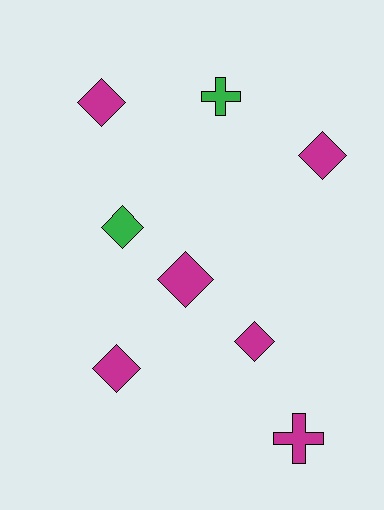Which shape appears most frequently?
Diamond, with 6 objects.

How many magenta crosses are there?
There is 1 magenta cross.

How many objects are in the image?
There are 8 objects.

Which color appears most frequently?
Magenta, with 6 objects.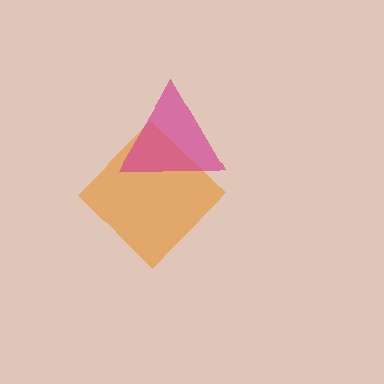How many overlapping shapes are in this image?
There are 2 overlapping shapes in the image.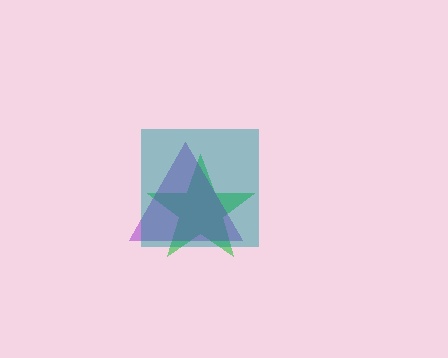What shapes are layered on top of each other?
The layered shapes are: a green star, a purple triangle, a teal square.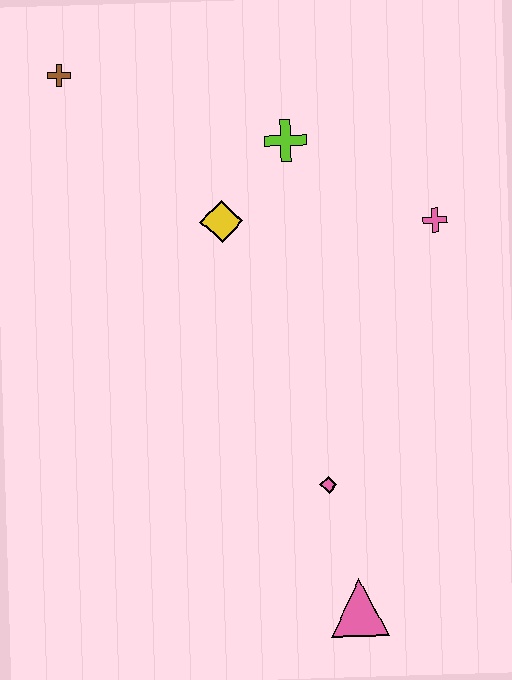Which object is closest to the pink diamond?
The pink triangle is closest to the pink diamond.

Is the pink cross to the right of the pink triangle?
Yes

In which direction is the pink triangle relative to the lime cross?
The pink triangle is below the lime cross.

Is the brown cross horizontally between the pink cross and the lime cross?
No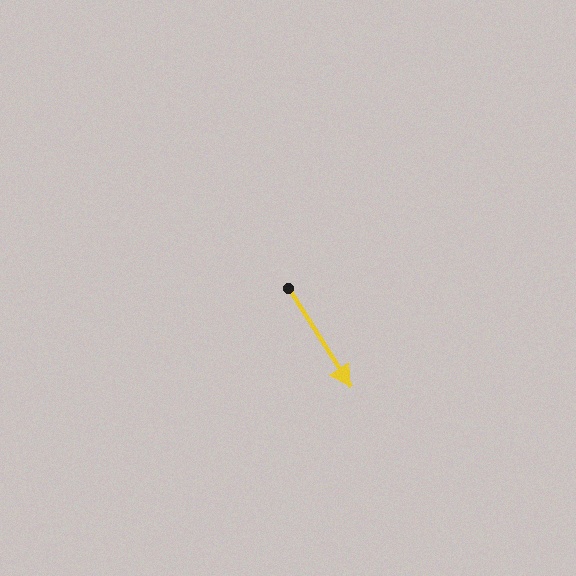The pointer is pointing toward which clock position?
Roughly 5 o'clock.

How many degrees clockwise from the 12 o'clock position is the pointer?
Approximately 148 degrees.